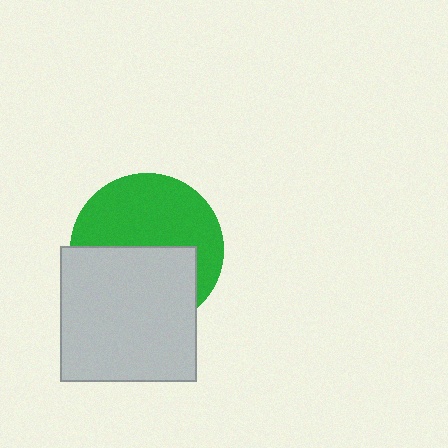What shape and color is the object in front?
The object in front is a light gray square.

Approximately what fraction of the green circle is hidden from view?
Roughly 47% of the green circle is hidden behind the light gray square.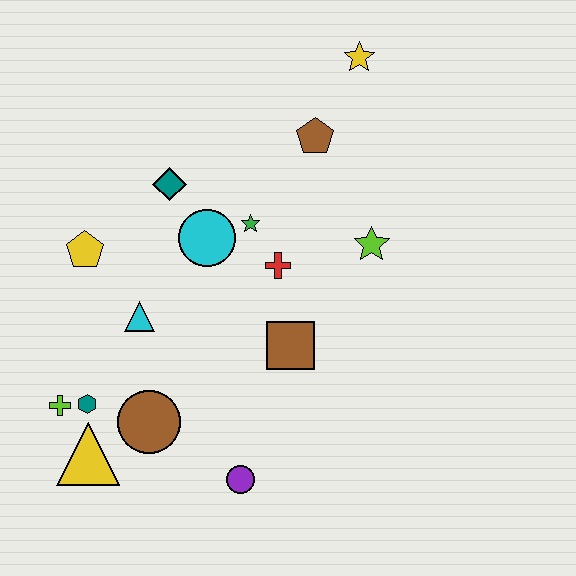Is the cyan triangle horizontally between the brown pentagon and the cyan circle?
No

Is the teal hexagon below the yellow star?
Yes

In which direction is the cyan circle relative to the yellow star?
The cyan circle is below the yellow star.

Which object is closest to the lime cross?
The teal hexagon is closest to the lime cross.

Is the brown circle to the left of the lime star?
Yes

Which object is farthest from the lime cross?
The yellow star is farthest from the lime cross.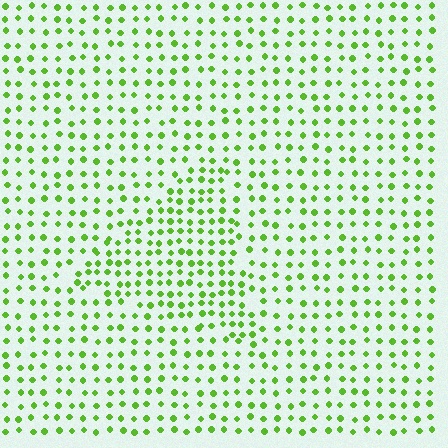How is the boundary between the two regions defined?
The boundary is defined by a change in element density (approximately 1.6x ratio). All elements are the same color, size, and shape.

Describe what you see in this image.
The image contains small lime elements arranged at two different densities. A triangle-shaped region is visible where the elements are more densely packed than the surrounding area.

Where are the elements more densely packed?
The elements are more densely packed inside the triangle boundary.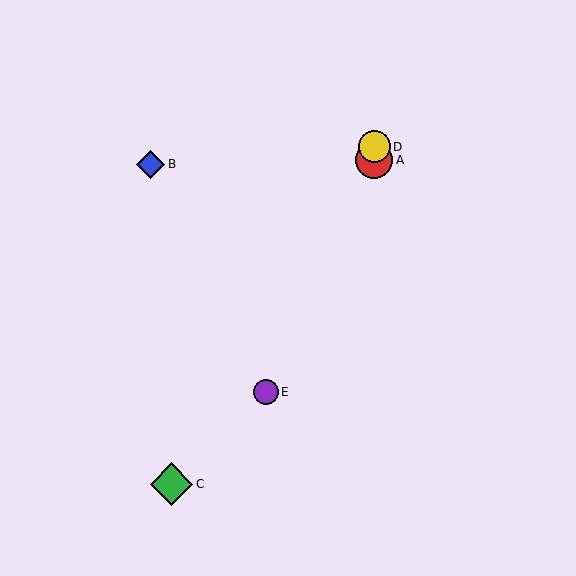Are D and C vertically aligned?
No, D is at x≈374 and C is at x≈172.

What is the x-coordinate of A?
Object A is at x≈374.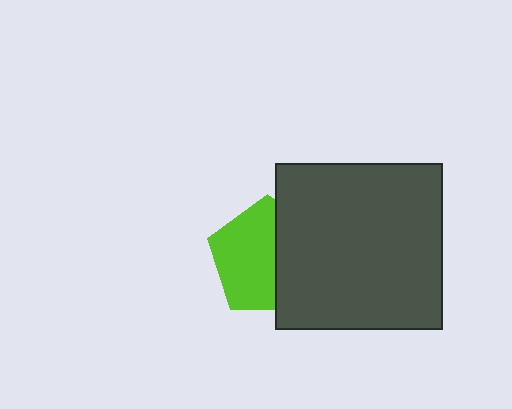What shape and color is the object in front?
The object in front is a dark gray square.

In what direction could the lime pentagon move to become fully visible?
The lime pentagon could move left. That would shift it out from behind the dark gray square entirely.